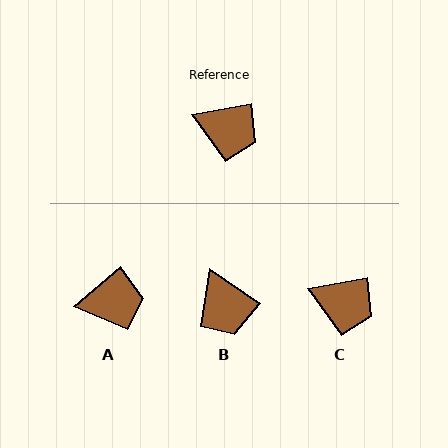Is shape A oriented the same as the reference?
No, it is off by about 30 degrees.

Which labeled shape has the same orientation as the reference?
C.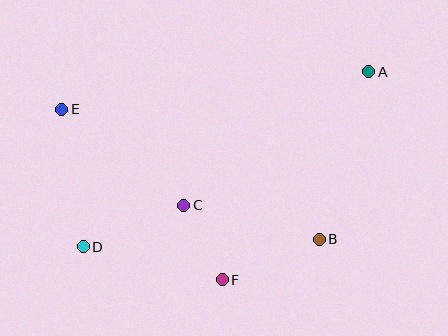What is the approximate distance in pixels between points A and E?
The distance between A and E is approximately 310 pixels.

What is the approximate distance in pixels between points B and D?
The distance between B and D is approximately 236 pixels.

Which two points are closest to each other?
Points C and F are closest to each other.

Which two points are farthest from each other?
Points A and D are farthest from each other.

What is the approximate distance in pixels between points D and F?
The distance between D and F is approximately 143 pixels.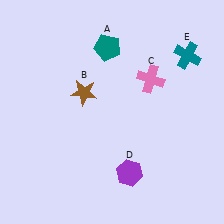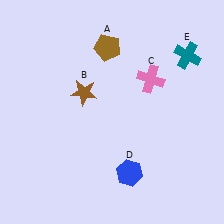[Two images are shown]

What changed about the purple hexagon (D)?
In Image 1, D is purple. In Image 2, it changed to blue.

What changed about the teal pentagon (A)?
In Image 1, A is teal. In Image 2, it changed to brown.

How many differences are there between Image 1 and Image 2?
There are 2 differences between the two images.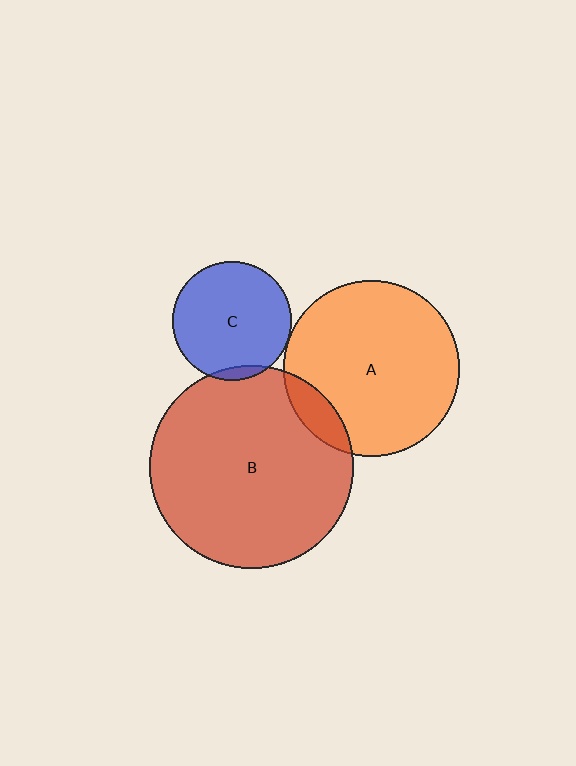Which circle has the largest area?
Circle B (red).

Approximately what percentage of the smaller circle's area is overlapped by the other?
Approximately 5%.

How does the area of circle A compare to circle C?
Approximately 2.2 times.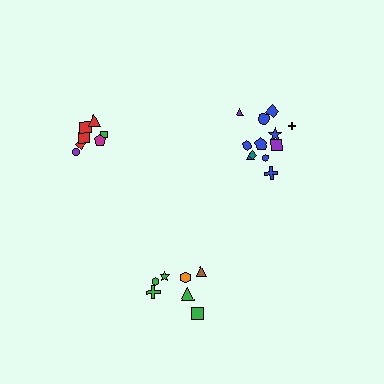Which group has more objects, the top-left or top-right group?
The top-right group.